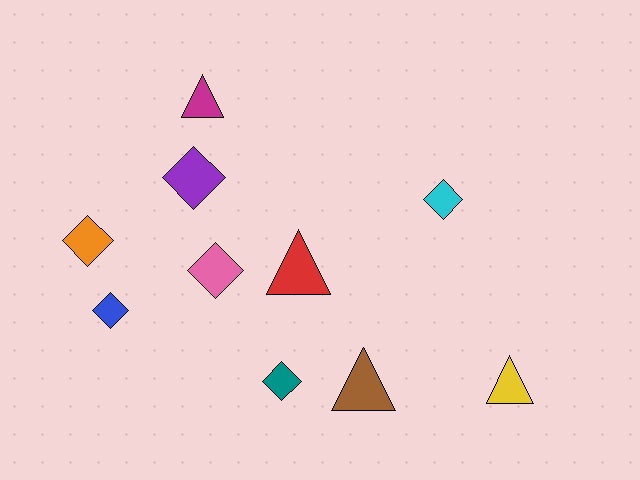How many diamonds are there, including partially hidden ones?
There are 6 diamonds.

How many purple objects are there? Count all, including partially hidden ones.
There is 1 purple object.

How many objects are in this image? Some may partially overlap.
There are 10 objects.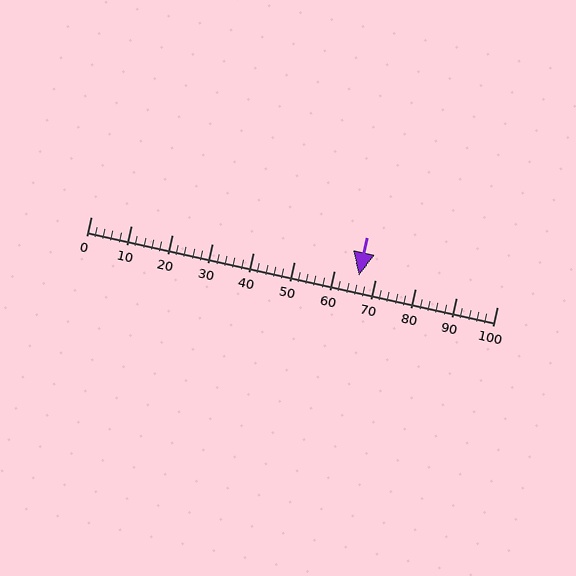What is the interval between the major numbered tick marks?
The major tick marks are spaced 10 units apart.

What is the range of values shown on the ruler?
The ruler shows values from 0 to 100.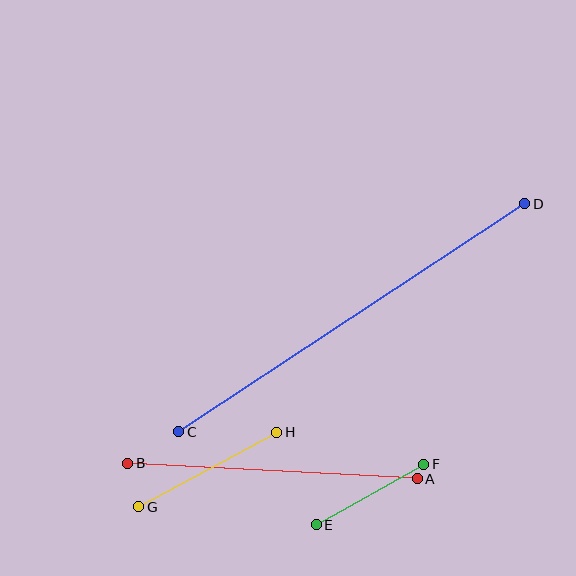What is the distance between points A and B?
The distance is approximately 290 pixels.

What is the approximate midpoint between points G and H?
The midpoint is at approximately (208, 470) pixels.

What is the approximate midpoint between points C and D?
The midpoint is at approximately (352, 318) pixels.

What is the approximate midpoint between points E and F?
The midpoint is at approximately (370, 494) pixels.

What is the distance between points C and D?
The distance is approximately 414 pixels.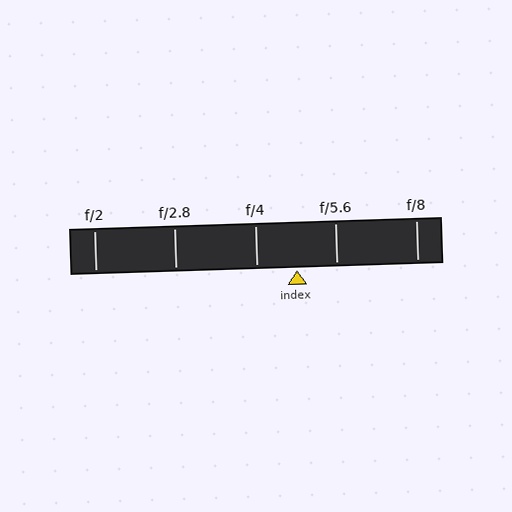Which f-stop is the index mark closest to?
The index mark is closest to f/5.6.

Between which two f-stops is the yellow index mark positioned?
The index mark is between f/4 and f/5.6.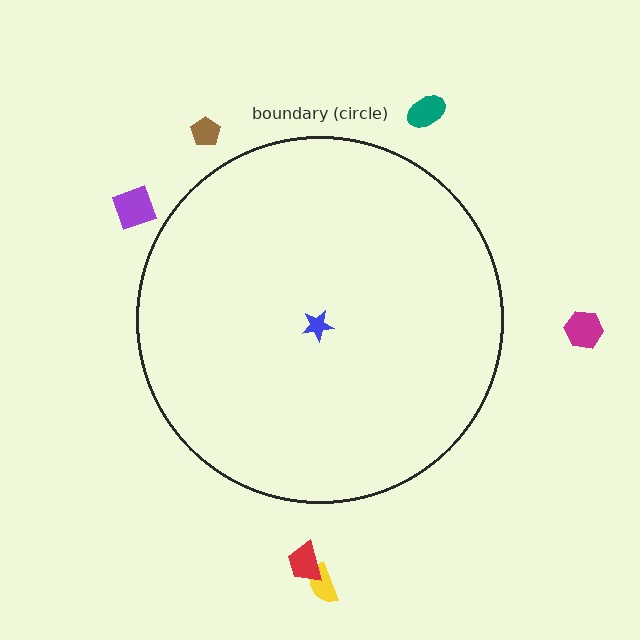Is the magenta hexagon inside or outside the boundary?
Outside.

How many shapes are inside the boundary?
1 inside, 6 outside.